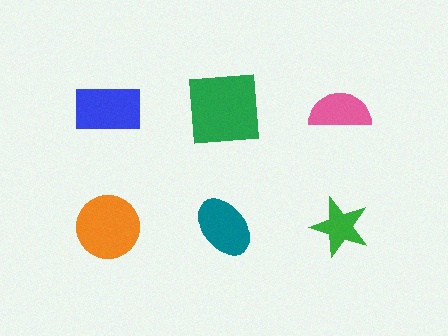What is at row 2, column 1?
An orange circle.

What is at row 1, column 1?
A blue rectangle.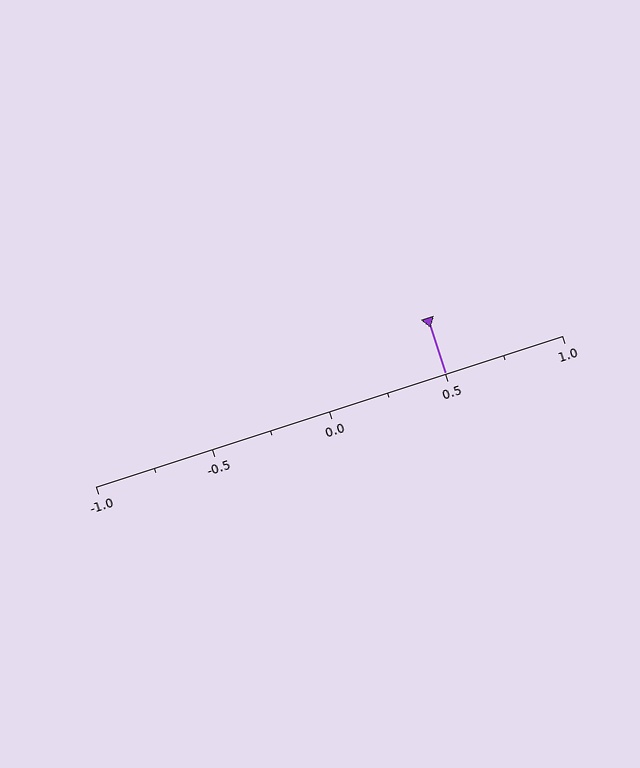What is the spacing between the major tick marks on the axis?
The major ticks are spaced 0.5 apart.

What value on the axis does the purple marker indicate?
The marker indicates approximately 0.5.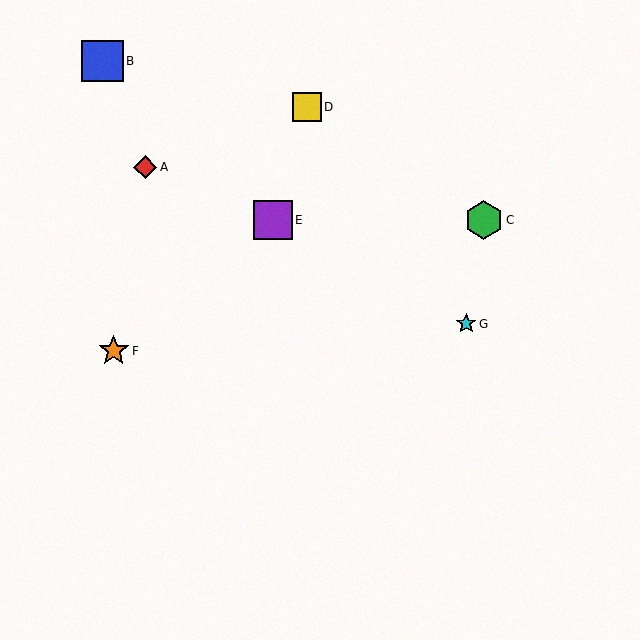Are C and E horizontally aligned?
Yes, both are at y≈220.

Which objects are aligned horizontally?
Objects C, E are aligned horizontally.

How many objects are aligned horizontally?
2 objects (C, E) are aligned horizontally.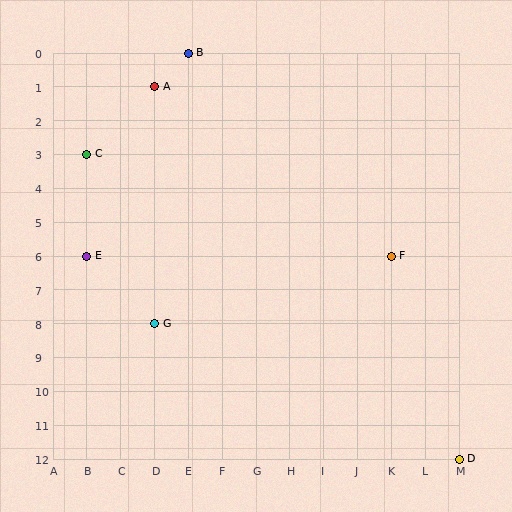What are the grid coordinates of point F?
Point F is at grid coordinates (K, 6).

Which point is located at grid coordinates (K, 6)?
Point F is at (K, 6).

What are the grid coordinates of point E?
Point E is at grid coordinates (B, 6).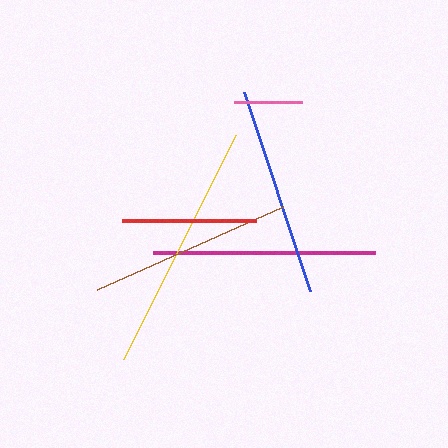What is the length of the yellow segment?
The yellow segment is approximately 251 pixels long.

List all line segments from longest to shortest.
From longest to shortest: yellow, magenta, blue, brown, red, pink.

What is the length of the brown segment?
The brown segment is approximately 204 pixels long.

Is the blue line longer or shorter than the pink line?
The blue line is longer than the pink line.